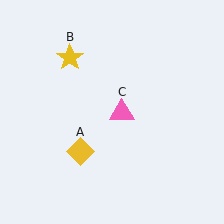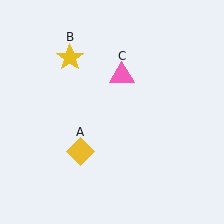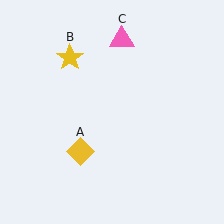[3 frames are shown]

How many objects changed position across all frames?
1 object changed position: pink triangle (object C).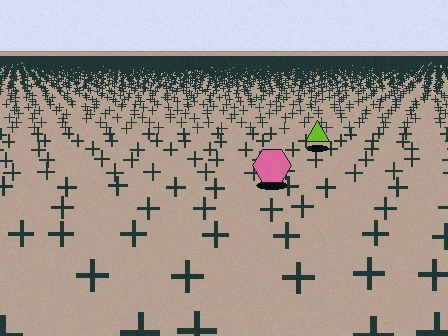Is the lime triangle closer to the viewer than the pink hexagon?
No. The pink hexagon is closer — you can tell from the texture gradient: the ground texture is coarser near it.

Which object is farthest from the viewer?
The lime triangle is farthest from the viewer. It appears smaller and the ground texture around it is denser.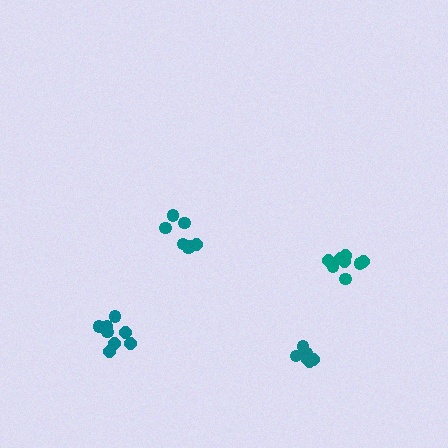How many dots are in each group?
Group 1: 6 dots, Group 2: 8 dots, Group 3: 10 dots, Group 4: 7 dots (31 total).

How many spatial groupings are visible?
There are 4 spatial groupings.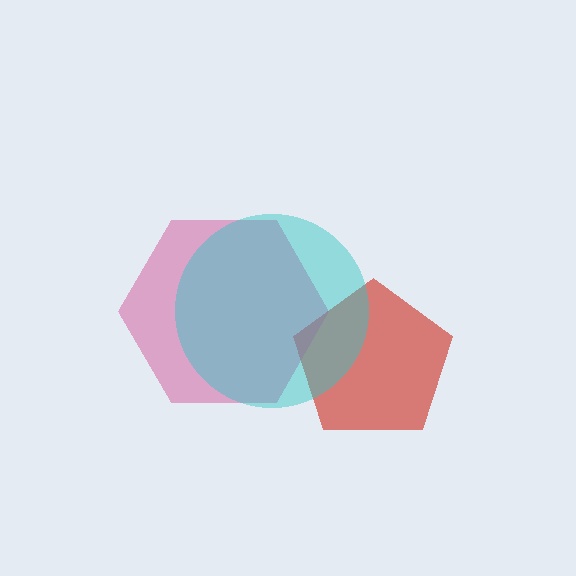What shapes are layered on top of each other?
The layered shapes are: a red pentagon, a magenta hexagon, a cyan circle.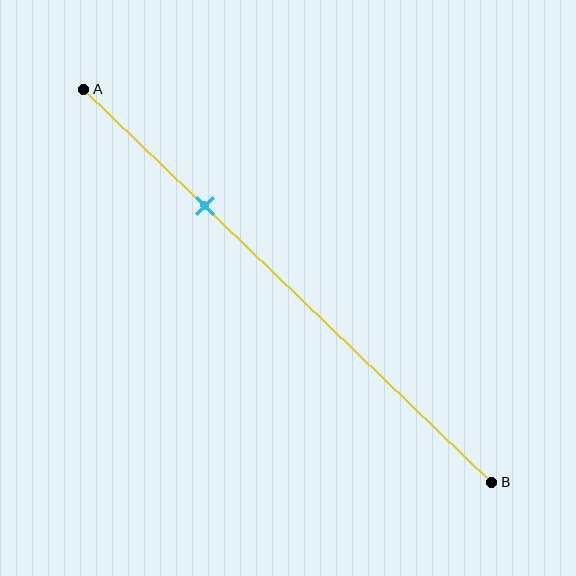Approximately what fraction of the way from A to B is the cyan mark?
The cyan mark is approximately 30% of the way from A to B.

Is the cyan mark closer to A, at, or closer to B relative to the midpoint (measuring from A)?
The cyan mark is closer to point A than the midpoint of segment AB.